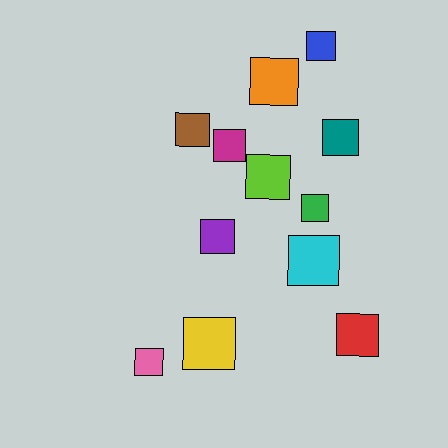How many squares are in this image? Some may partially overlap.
There are 12 squares.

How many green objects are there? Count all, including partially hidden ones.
There is 1 green object.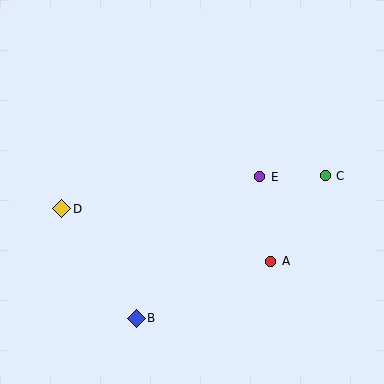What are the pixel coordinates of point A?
Point A is at (271, 261).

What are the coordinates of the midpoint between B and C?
The midpoint between B and C is at (231, 247).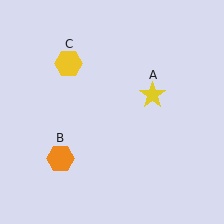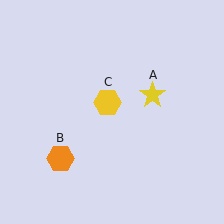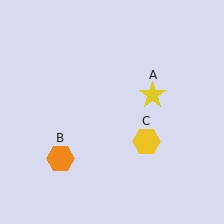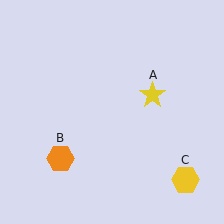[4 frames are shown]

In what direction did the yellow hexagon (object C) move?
The yellow hexagon (object C) moved down and to the right.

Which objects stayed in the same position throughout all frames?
Yellow star (object A) and orange hexagon (object B) remained stationary.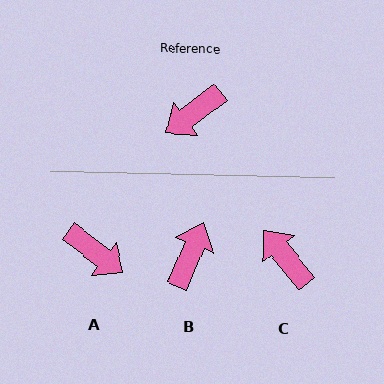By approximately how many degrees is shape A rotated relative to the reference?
Approximately 105 degrees counter-clockwise.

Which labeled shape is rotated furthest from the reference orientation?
B, about 150 degrees away.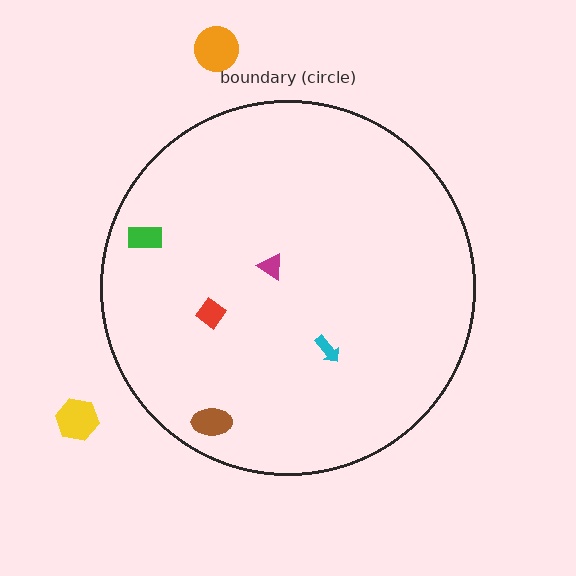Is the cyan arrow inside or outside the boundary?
Inside.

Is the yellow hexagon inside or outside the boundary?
Outside.